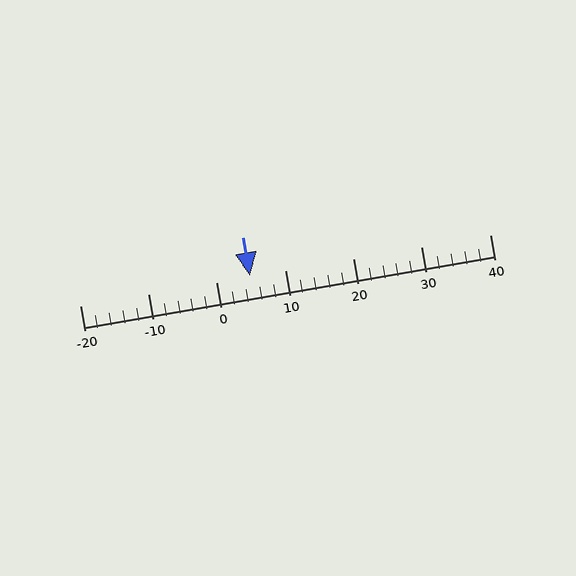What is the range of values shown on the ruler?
The ruler shows values from -20 to 40.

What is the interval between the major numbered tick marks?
The major tick marks are spaced 10 units apart.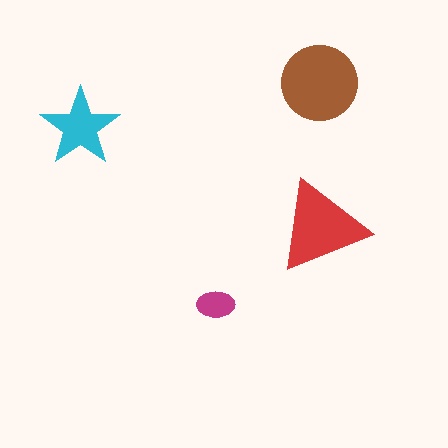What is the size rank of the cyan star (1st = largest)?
3rd.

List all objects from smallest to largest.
The magenta ellipse, the cyan star, the red triangle, the brown circle.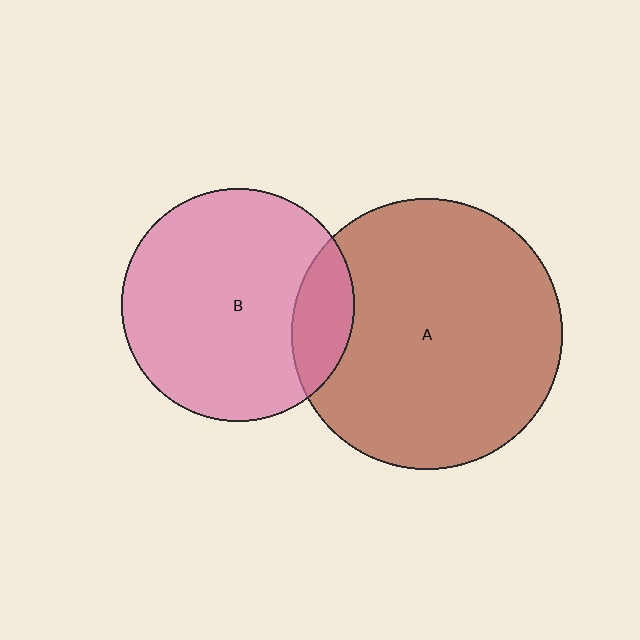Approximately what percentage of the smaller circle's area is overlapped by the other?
Approximately 15%.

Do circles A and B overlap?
Yes.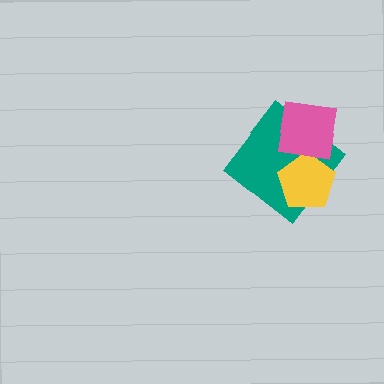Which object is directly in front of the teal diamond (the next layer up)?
The yellow pentagon is directly in front of the teal diamond.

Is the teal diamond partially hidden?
Yes, it is partially covered by another shape.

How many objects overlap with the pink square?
2 objects overlap with the pink square.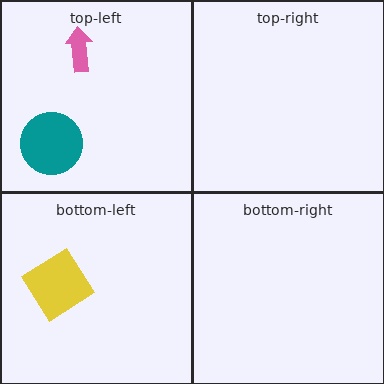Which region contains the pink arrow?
The top-left region.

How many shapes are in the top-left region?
2.